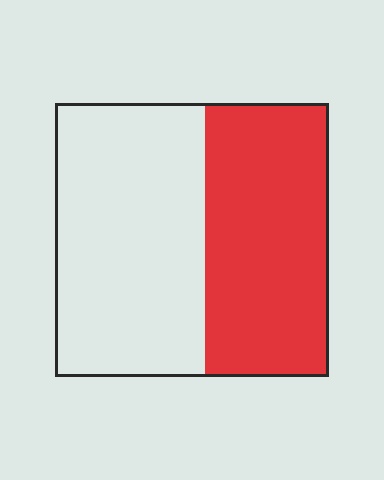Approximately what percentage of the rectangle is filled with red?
Approximately 45%.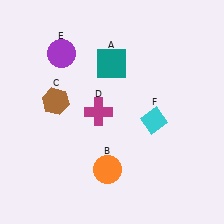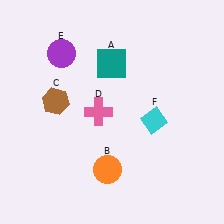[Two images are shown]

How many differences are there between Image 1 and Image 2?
There is 1 difference between the two images.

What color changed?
The cross (D) changed from magenta in Image 1 to pink in Image 2.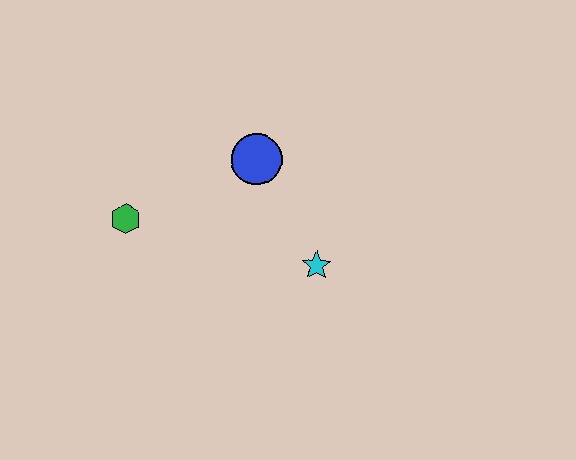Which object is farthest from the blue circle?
The green hexagon is farthest from the blue circle.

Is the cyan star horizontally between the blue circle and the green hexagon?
No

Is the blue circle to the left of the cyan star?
Yes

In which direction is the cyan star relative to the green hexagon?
The cyan star is to the right of the green hexagon.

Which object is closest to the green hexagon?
The blue circle is closest to the green hexagon.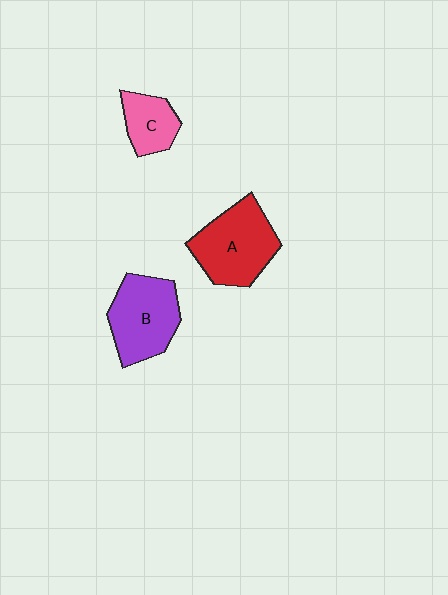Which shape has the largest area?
Shape A (red).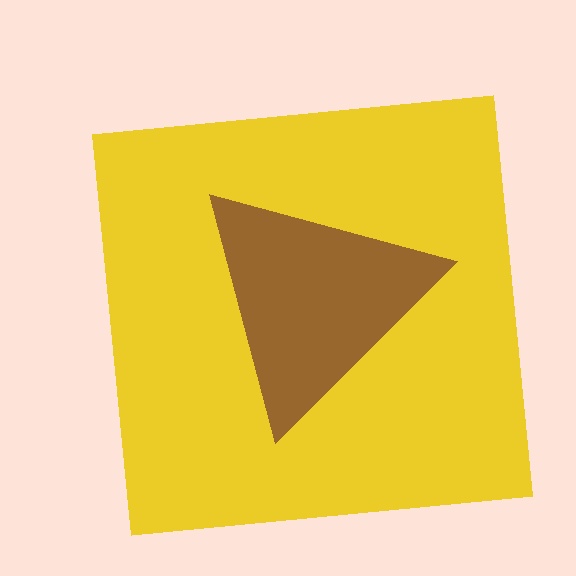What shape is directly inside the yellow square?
The brown triangle.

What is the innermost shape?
The brown triangle.